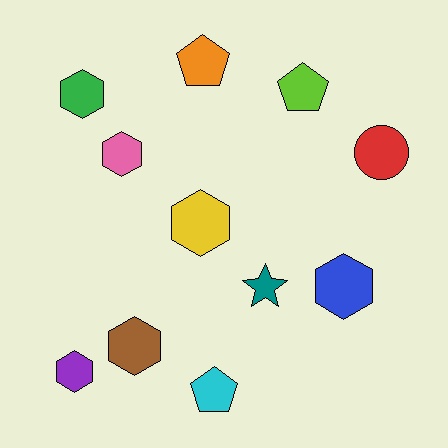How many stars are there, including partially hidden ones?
There is 1 star.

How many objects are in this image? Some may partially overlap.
There are 11 objects.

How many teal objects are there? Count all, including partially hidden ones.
There is 1 teal object.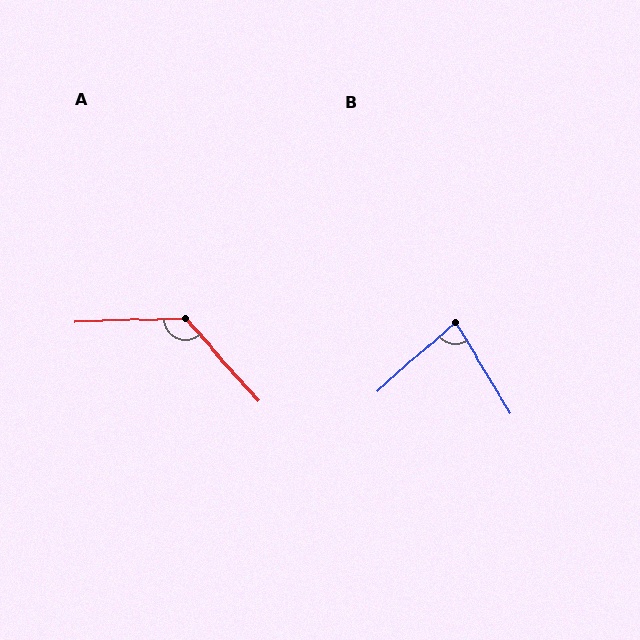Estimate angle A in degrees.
Approximately 130 degrees.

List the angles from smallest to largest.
B (79°), A (130°).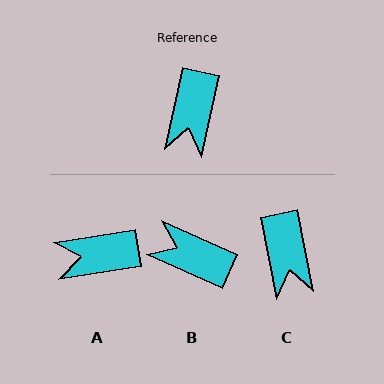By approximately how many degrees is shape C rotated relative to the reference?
Approximately 23 degrees counter-clockwise.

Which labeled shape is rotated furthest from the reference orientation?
B, about 102 degrees away.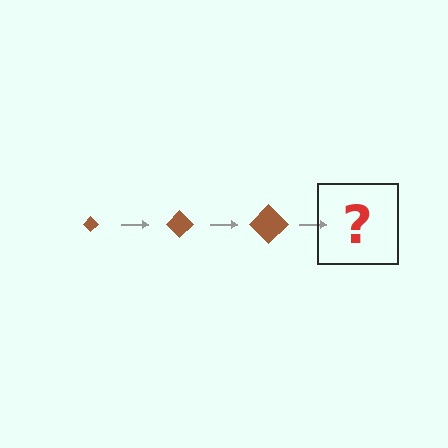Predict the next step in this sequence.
The next step is a brown diamond, larger than the previous one.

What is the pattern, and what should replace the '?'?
The pattern is that the diamond gets progressively larger each step. The '?' should be a brown diamond, larger than the previous one.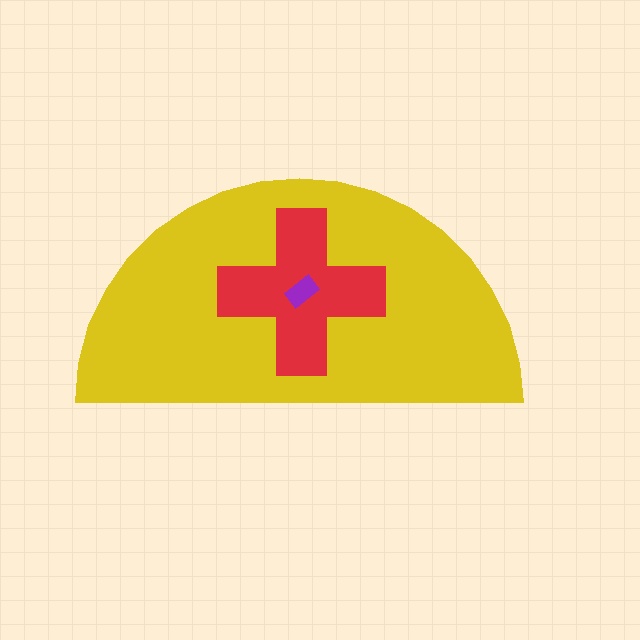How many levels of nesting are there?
3.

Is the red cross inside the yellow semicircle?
Yes.